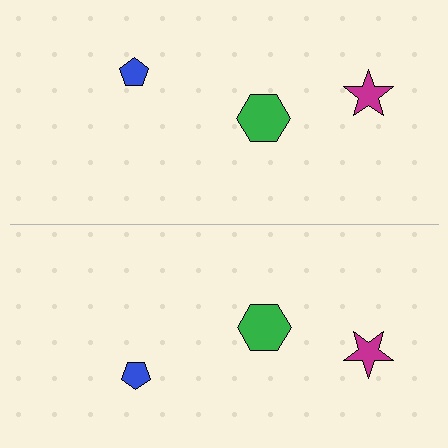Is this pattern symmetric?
Yes, this pattern has bilateral (reflection) symmetry.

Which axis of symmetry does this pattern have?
The pattern has a horizontal axis of symmetry running through the center of the image.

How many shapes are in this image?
There are 6 shapes in this image.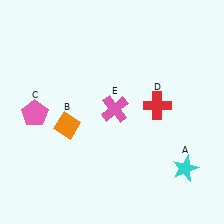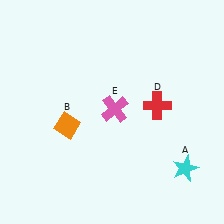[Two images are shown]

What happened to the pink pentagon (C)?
The pink pentagon (C) was removed in Image 2. It was in the bottom-left area of Image 1.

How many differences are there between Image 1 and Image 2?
There is 1 difference between the two images.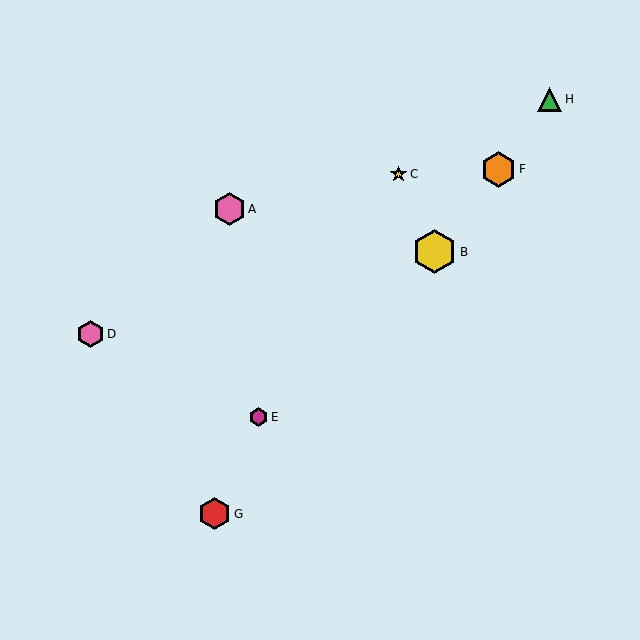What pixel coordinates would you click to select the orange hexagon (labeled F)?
Click at (499, 169) to select the orange hexagon F.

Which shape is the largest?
The yellow hexagon (labeled B) is the largest.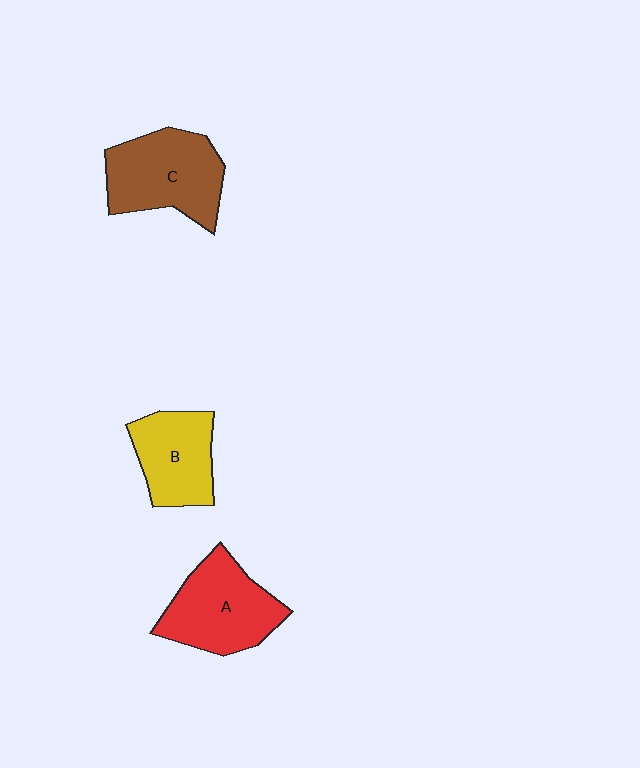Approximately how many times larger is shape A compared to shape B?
Approximately 1.2 times.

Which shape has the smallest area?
Shape B (yellow).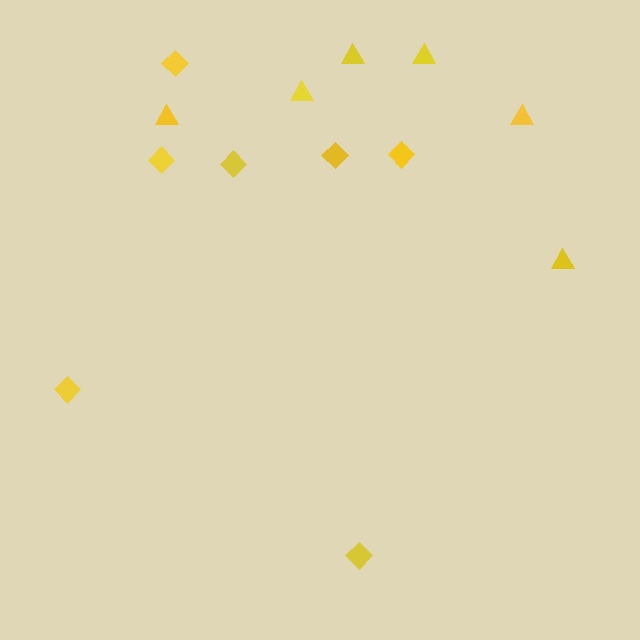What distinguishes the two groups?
There are 2 groups: one group of diamonds (7) and one group of triangles (6).